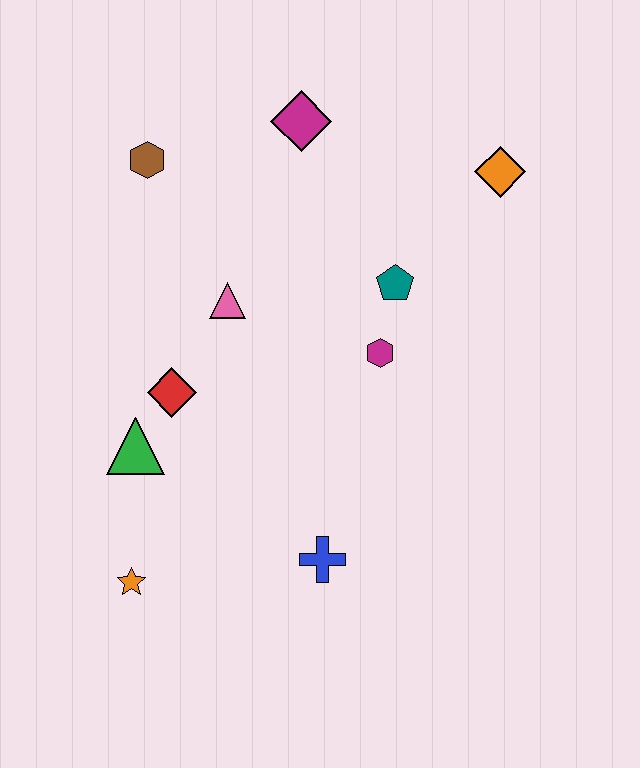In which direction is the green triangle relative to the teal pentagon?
The green triangle is to the left of the teal pentagon.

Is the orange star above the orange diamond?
No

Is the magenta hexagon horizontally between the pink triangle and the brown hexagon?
No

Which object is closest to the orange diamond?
The teal pentagon is closest to the orange diamond.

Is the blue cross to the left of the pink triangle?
No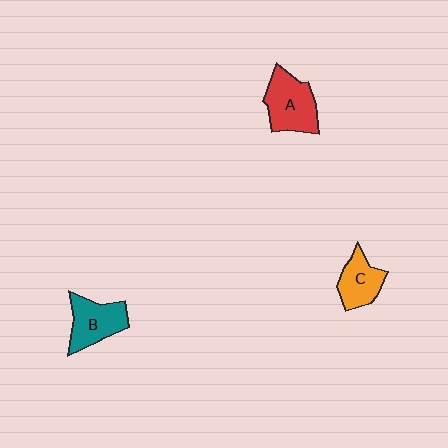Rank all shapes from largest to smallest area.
From largest to smallest: A (red), B (teal), C (orange).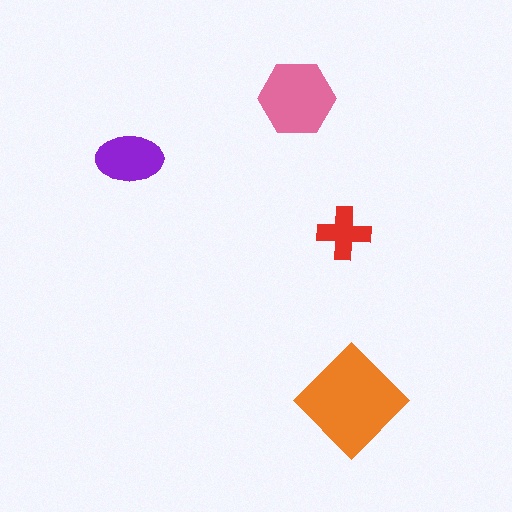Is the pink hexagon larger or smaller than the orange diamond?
Smaller.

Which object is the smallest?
The red cross.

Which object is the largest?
The orange diamond.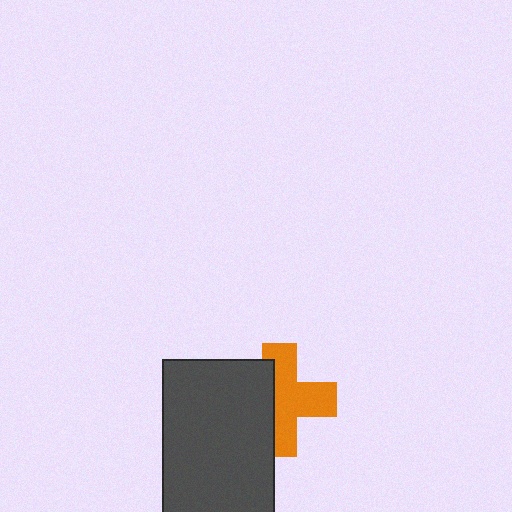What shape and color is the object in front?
The object in front is a dark gray rectangle.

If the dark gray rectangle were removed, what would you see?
You would see the complete orange cross.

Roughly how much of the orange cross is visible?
About half of it is visible (roughly 60%).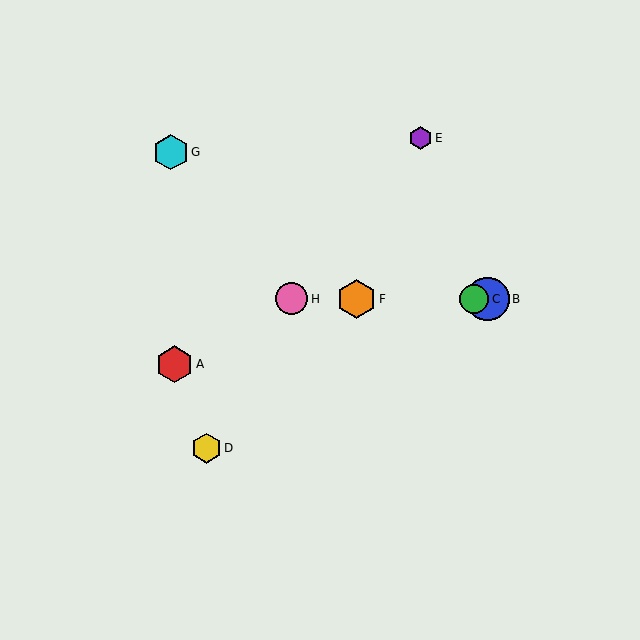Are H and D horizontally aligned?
No, H is at y≈299 and D is at y≈448.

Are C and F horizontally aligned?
Yes, both are at y≈299.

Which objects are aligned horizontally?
Objects B, C, F, H are aligned horizontally.